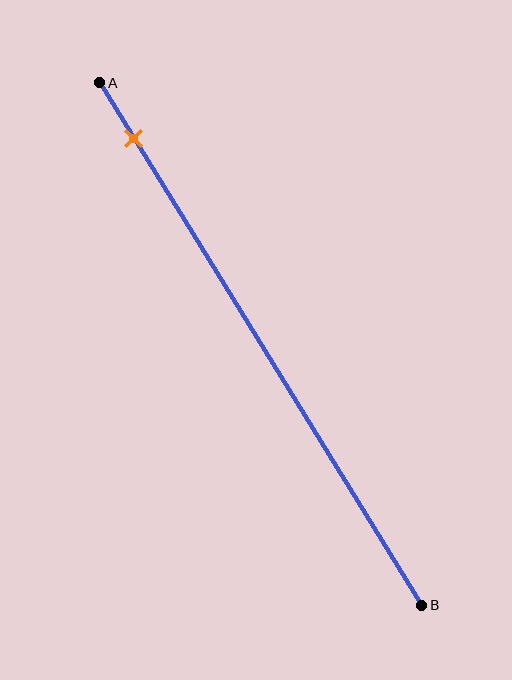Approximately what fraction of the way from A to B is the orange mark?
The orange mark is approximately 10% of the way from A to B.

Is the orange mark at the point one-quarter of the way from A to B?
No, the mark is at about 10% from A, not at the 25% one-quarter point.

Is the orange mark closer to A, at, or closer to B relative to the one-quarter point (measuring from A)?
The orange mark is closer to point A than the one-quarter point of segment AB.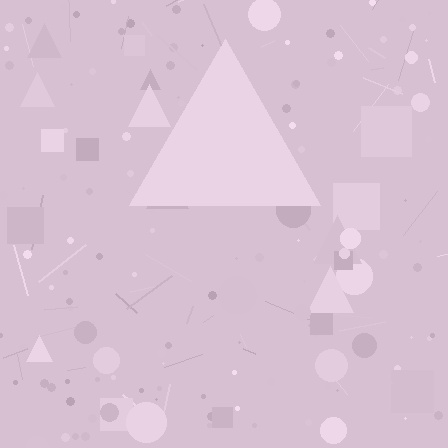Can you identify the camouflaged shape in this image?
The camouflaged shape is a triangle.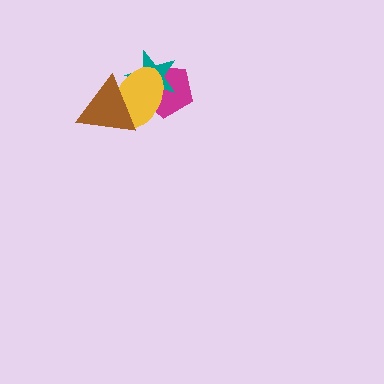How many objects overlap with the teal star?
3 objects overlap with the teal star.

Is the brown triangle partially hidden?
No, no other shape covers it.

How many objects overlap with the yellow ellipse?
3 objects overlap with the yellow ellipse.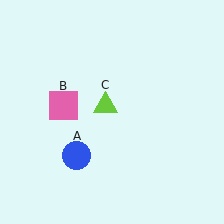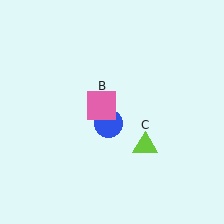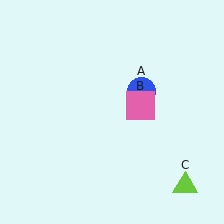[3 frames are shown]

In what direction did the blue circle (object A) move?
The blue circle (object A) moved up and to the right.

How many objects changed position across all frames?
3 objects changed position: blue circle (object A), pink square (object B), lime triangle (object C).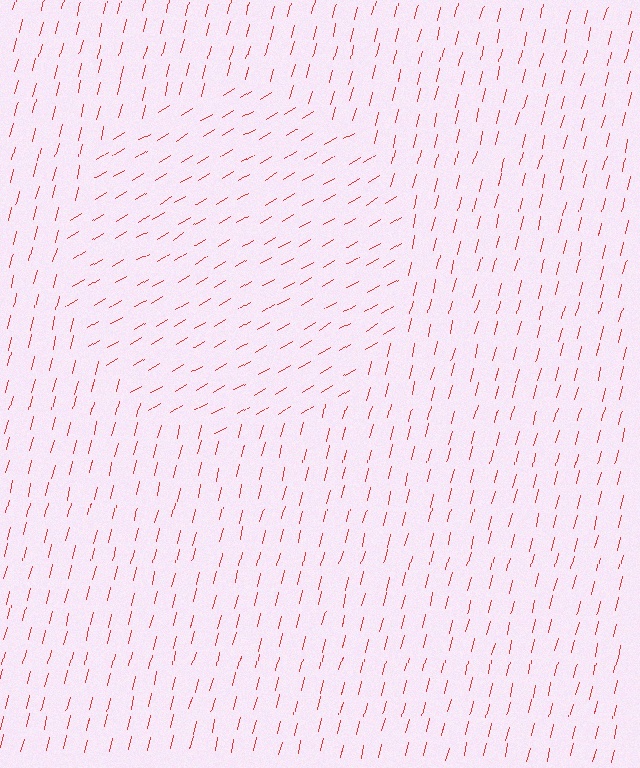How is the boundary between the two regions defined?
The boundary is defined purely by a change in line orientation (approximately 45 degrees difference). All lines are the same color and thickness.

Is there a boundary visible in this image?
Yes, there is a texture boundary formed by a change in line orientation.